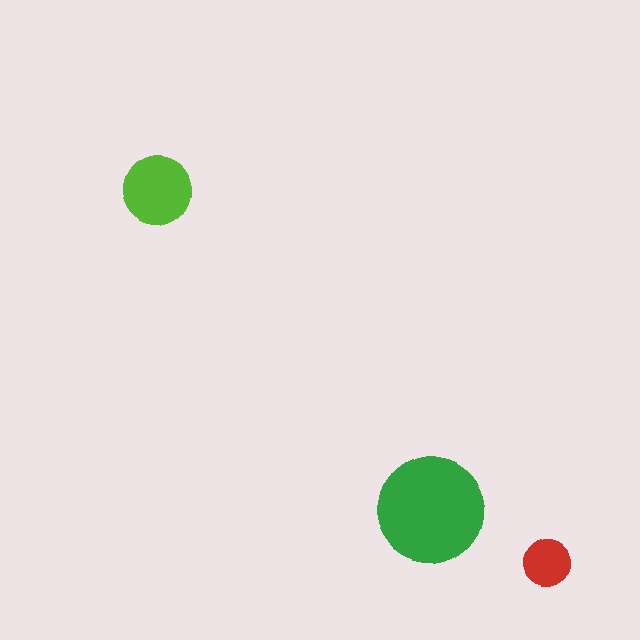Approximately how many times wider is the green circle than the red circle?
About 2.5 times wider.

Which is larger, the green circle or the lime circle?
The green one.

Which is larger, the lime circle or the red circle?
The lime one.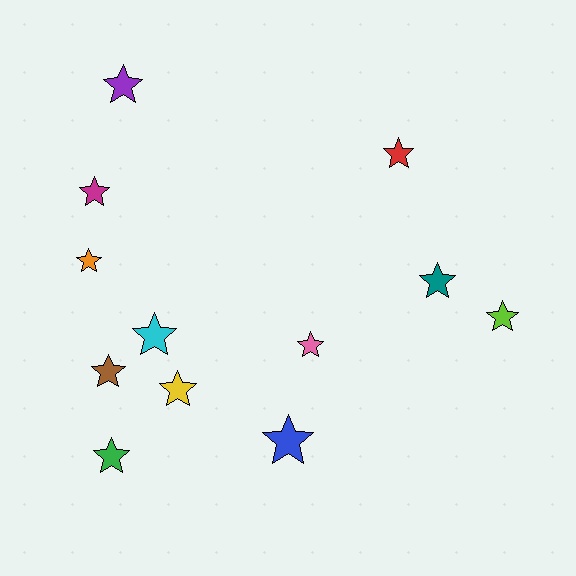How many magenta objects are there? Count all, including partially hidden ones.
There is 1 magenta object.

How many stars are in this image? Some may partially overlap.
There are 12 stars.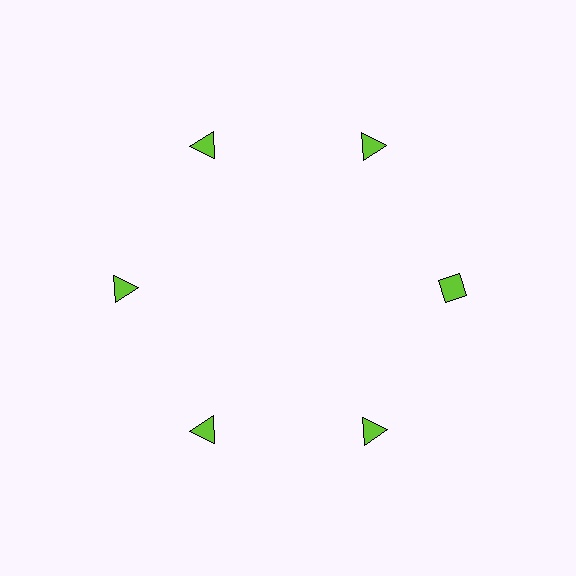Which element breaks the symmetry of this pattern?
The lime diamond at roughly the 3 o'clock position breaks the symmetry. All other shapes are lime triangles.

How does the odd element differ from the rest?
It has a different shape: diamond instead of triangle.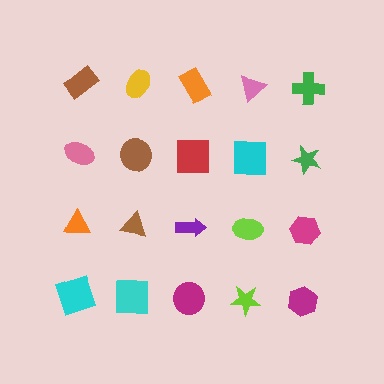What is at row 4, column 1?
A cyan square.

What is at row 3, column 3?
A purple arrow.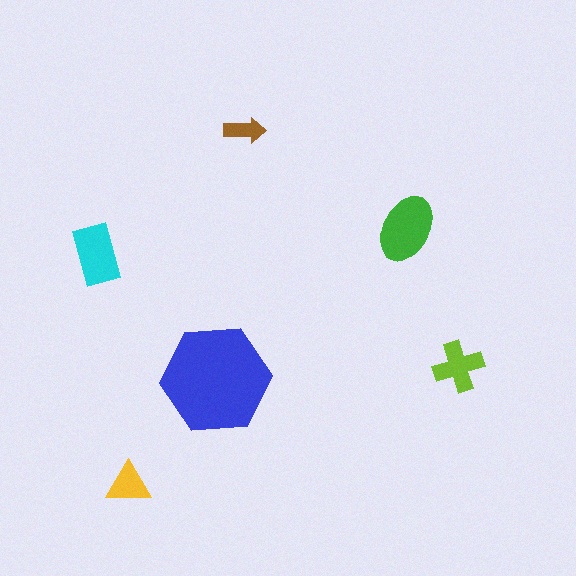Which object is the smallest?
The brown arrow.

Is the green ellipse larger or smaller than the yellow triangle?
Larger.